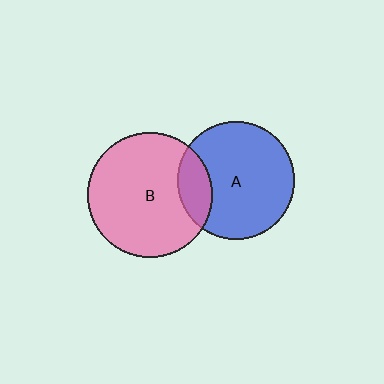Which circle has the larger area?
Circle B (pink).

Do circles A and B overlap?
Yes.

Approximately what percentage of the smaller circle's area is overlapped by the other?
Approximately 20%.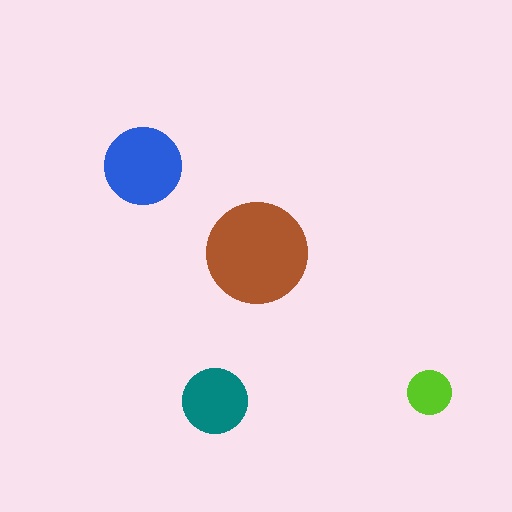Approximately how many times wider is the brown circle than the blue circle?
About 1.5 times wider.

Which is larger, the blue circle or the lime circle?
The blue one.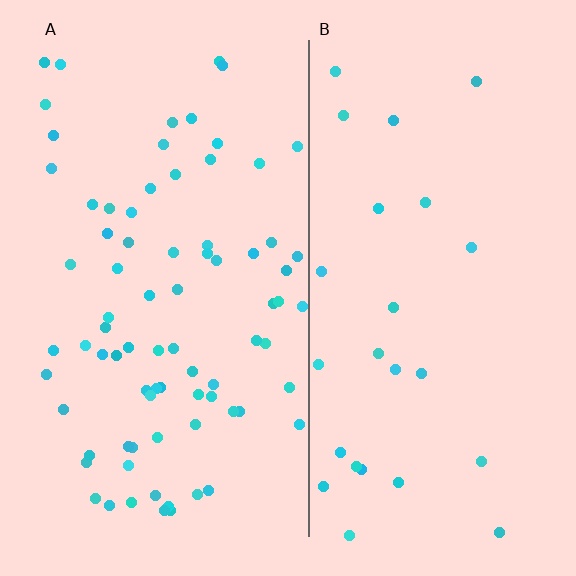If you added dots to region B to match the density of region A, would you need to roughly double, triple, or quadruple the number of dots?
Approximately triple.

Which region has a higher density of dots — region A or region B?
A (the left).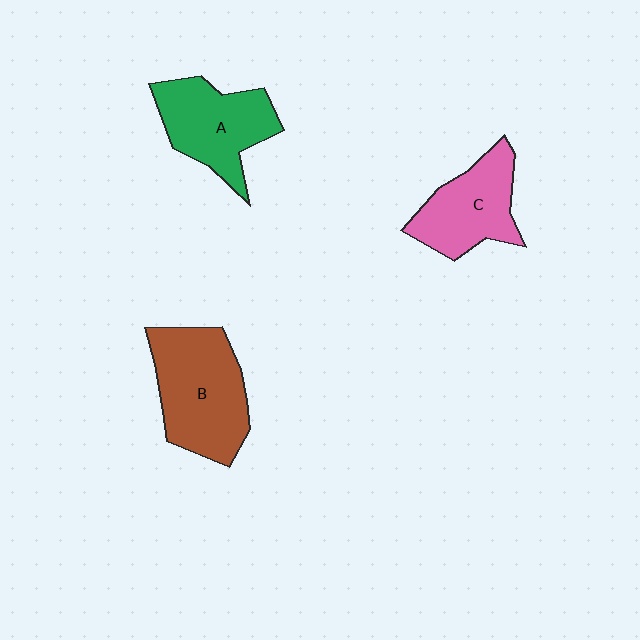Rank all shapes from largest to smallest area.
From largest to smallest: B (brown), A (green), C (pink).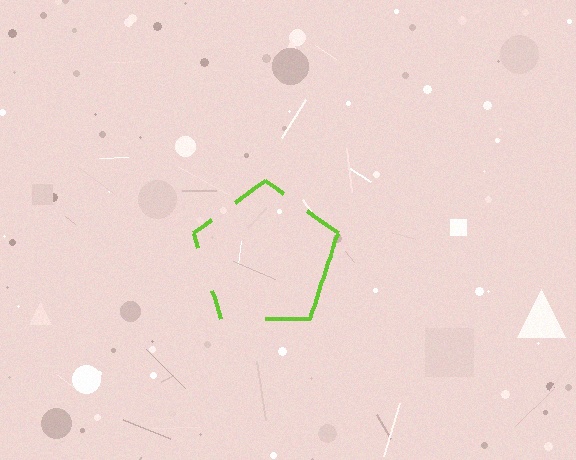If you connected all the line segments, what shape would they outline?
They would outline a pentagon.